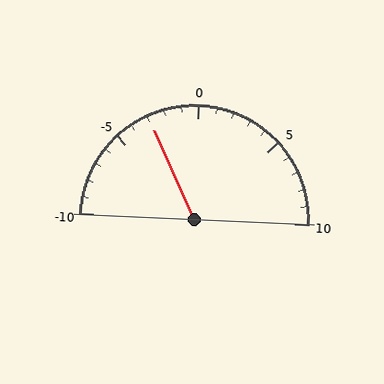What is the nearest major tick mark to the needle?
The nearest major tick mark is -5.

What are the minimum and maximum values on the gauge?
The gauge ranges from -10 to 10.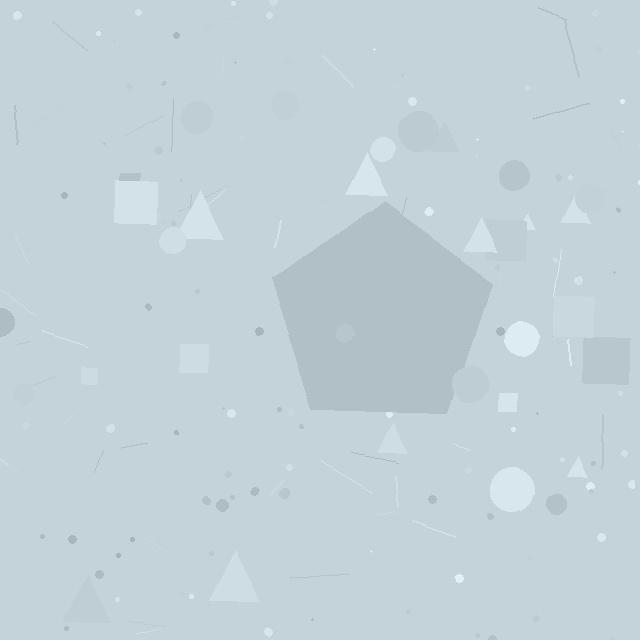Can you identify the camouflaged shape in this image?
The camouflaged shape is a pentagon.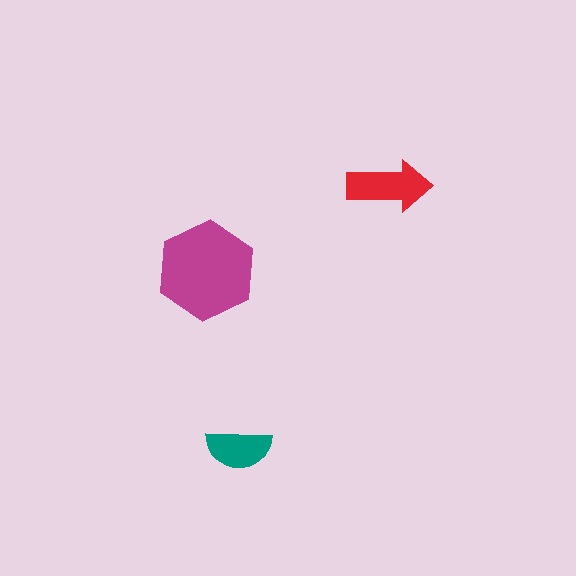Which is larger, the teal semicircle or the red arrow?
The red arrow.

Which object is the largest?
The magenta hexagon.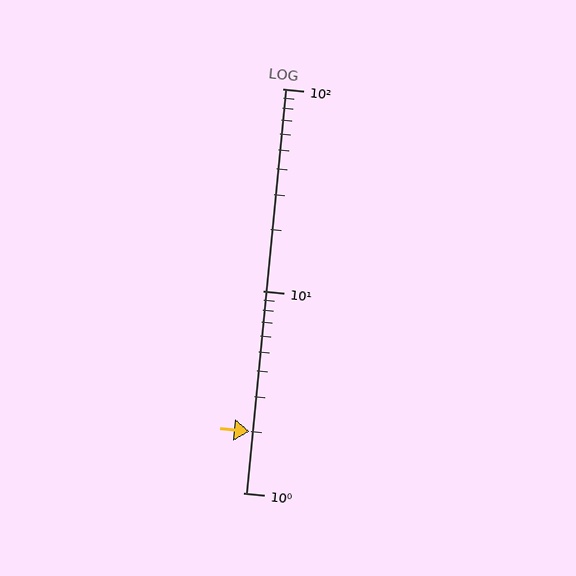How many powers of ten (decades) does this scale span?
The scale spans 2 decades, from 1 to 100.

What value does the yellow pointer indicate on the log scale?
The pointer indicates approximately 2.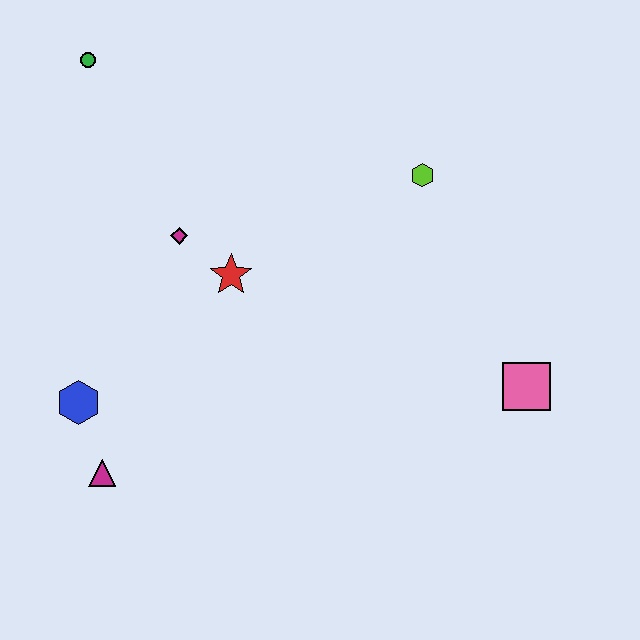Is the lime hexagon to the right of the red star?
Yes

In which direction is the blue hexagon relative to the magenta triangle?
The blue hexagon is above the magenta triangle.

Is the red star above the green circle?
No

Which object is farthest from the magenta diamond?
The pink square is farthest from the magenta diamond.